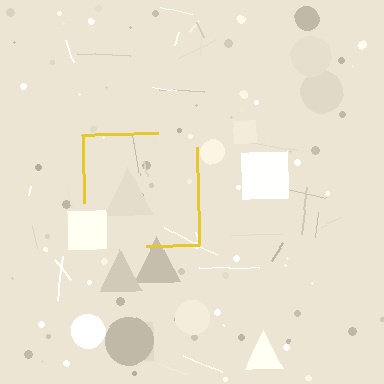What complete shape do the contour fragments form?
The contour fragments form a square.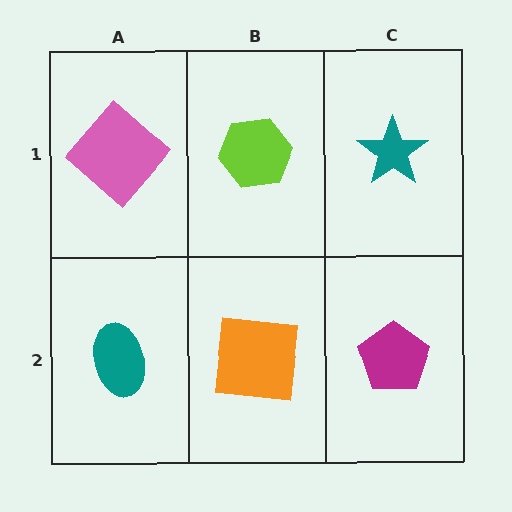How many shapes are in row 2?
3 shapes.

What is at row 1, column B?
A lime hexagon.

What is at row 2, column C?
A magenta pentagon.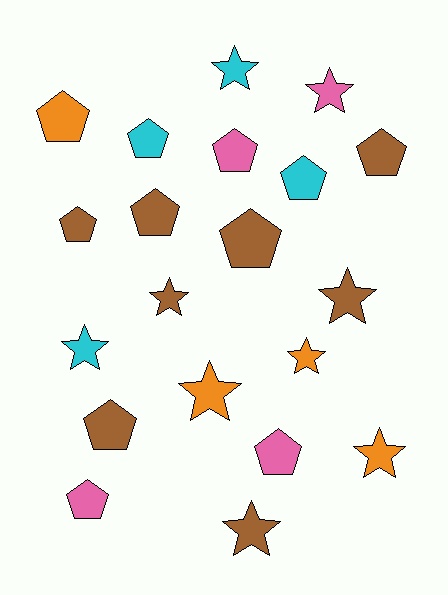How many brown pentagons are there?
There are 5 brown pentagons.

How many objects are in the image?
There are 20 objects.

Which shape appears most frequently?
Pentagon, with 11 objects.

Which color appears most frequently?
Brown, with 8 objects.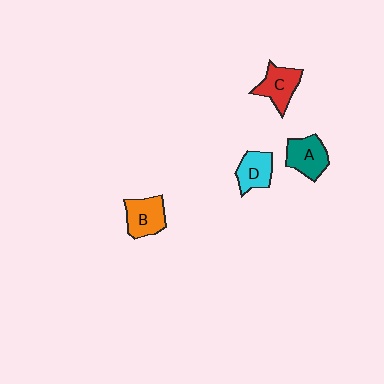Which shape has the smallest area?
Shape D (cyan).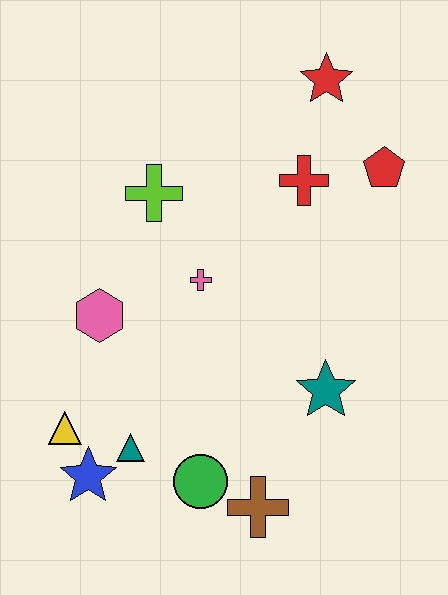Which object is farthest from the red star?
The blue star is farthest from the red star.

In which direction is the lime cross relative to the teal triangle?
The lime cross is above the teal triangle.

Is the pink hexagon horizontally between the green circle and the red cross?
No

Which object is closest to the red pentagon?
The red cross is closest to the red pentagon.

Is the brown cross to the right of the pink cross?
Yes